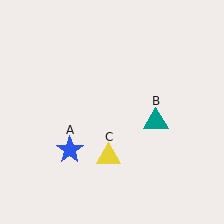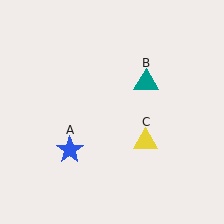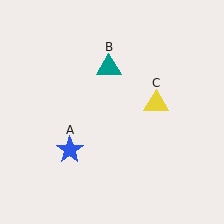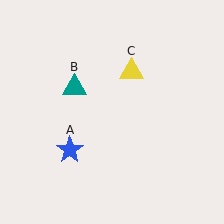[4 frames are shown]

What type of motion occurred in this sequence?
The teal triangle (object B), yellow triangle (object C) rotated counterclockwise around the center of the scene.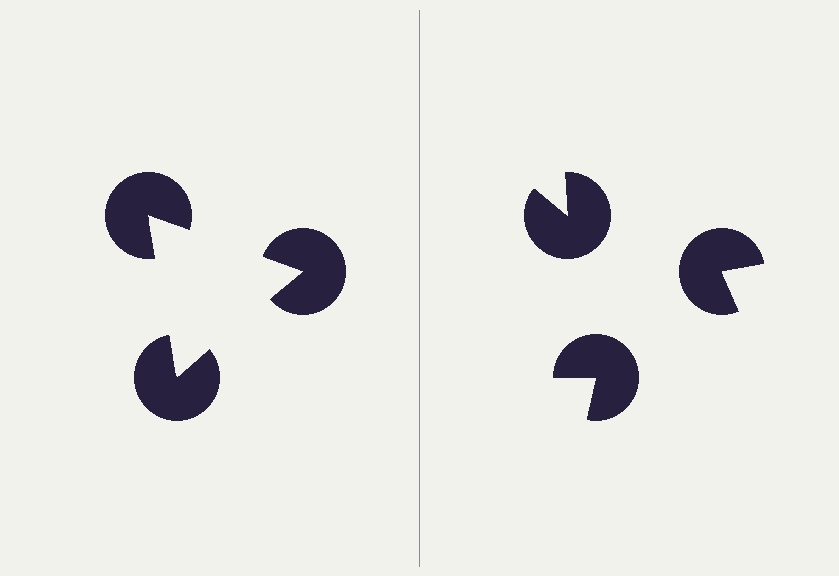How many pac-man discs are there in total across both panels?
6 — 3 on each side.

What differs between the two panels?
The pac-man discs are positioned identically on both sides; only the wedge orientations differ. On the left they align to a triangle; on the right they are misaligned.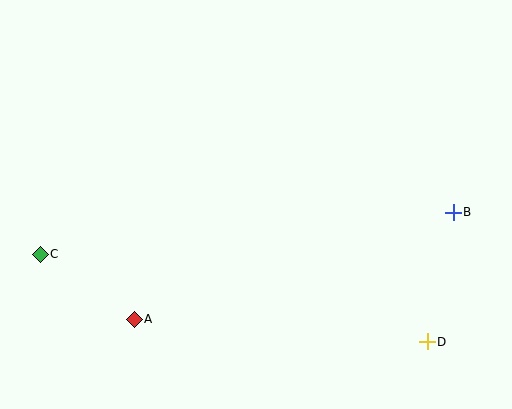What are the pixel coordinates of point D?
Point D is at (427, 342).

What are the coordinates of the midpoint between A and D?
The midpoint between A and D is at (281, 331).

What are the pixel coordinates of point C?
Point C is at (40, 254).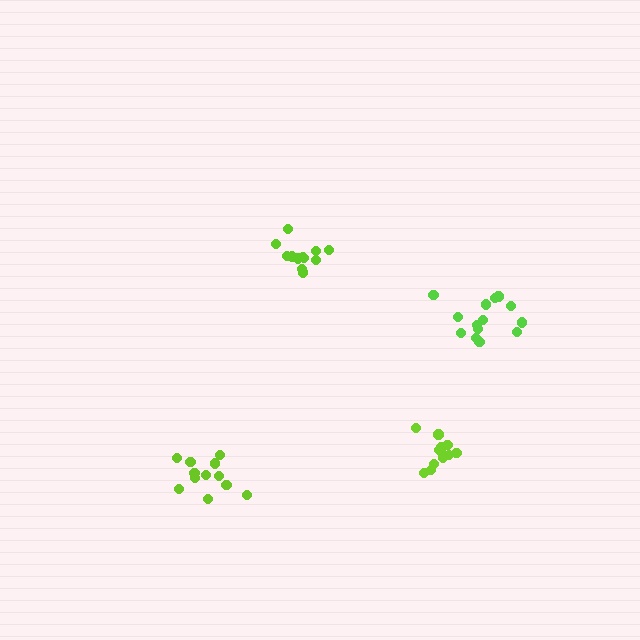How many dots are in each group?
Group 1: 12 dots, Group 2: 12 dots, Group 3: 12 dots, Group 4: 14 dots (50 total).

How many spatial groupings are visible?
There are 4 spatial groupings.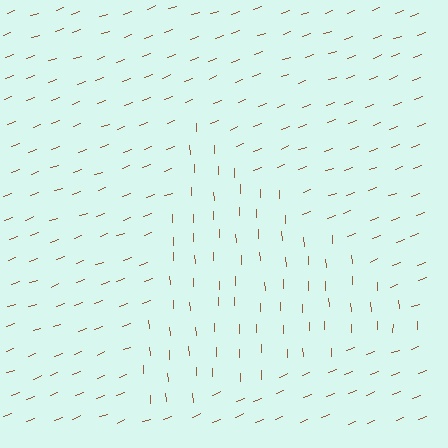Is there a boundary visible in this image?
Yes, there is a texture boundary formed by a change in line orientation.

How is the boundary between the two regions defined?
The boundary is defined purely by a change in line orientation (approximately 72 degrees difference). All lines are the same color and thickness.